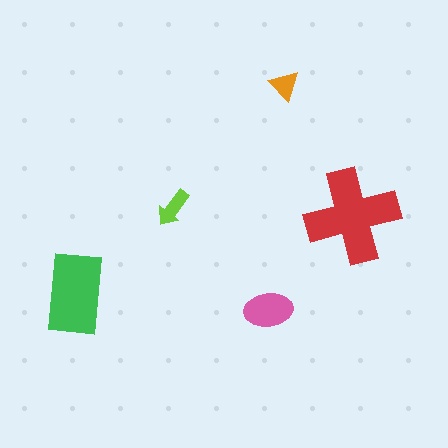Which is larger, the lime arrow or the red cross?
The red cross.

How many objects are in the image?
There are 5 objects in the image.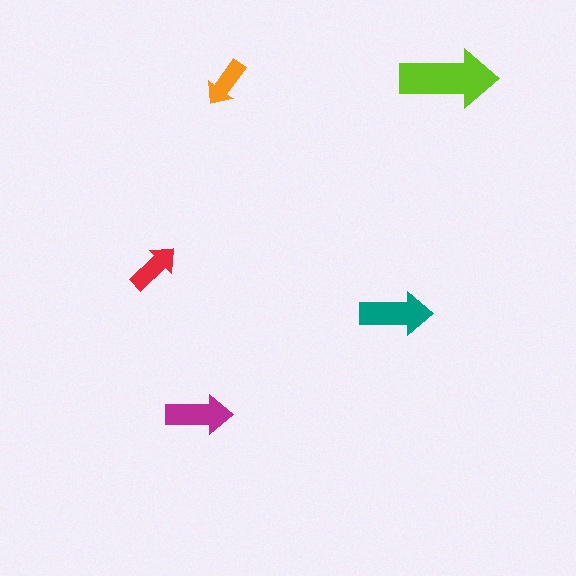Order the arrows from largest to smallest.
the lime one, the teal one, the magenta one, the red one, the orange one.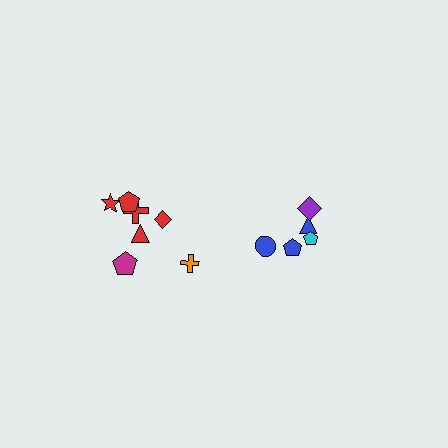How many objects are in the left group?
There are 7 objects.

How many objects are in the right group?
There are 5 objects.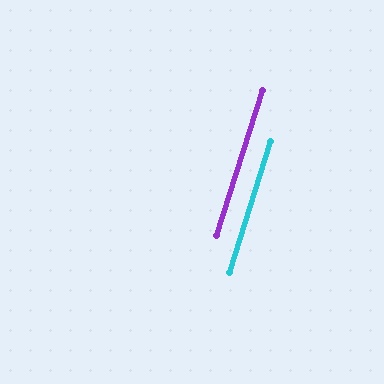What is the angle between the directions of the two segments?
Approximately 0 degrees.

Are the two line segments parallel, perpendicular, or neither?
Parallel — their directions differ by only 0.2°.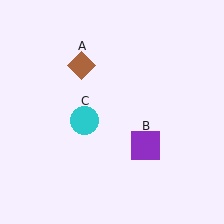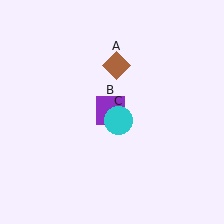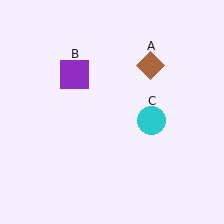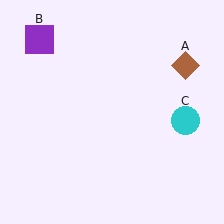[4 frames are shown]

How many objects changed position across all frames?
3 objects changed position: brown diamond (object A), purple square (object B), cyan circle (object C).